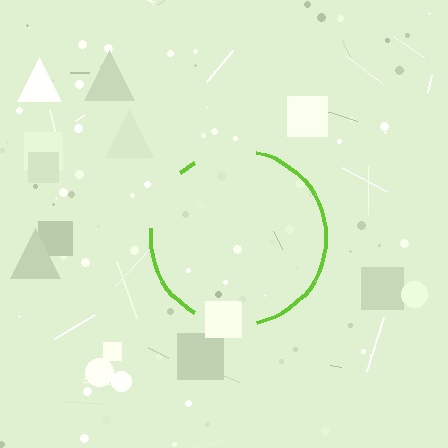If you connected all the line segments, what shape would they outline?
They would outline a circle.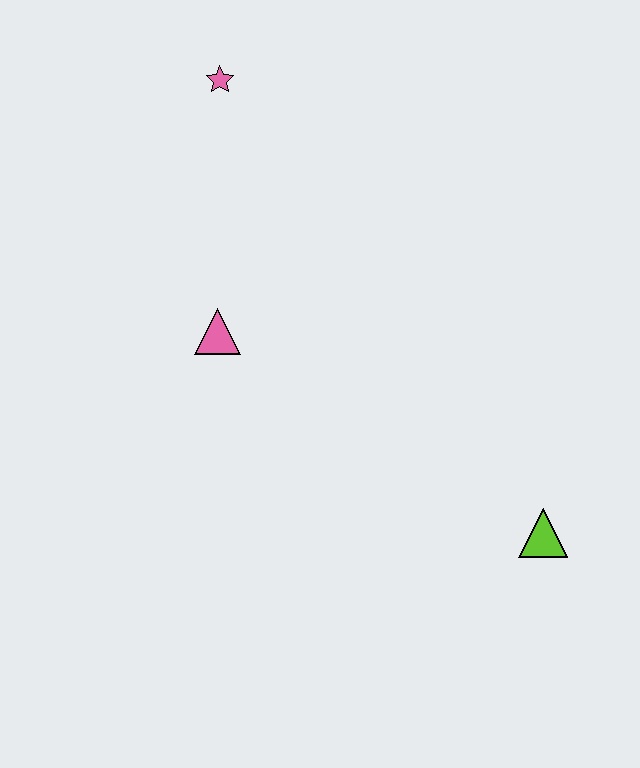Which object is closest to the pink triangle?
The pink star is closest to the pink triangle.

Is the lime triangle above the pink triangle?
No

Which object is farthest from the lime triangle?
The pink star is farthest from the lime triangle.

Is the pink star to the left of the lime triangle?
Yes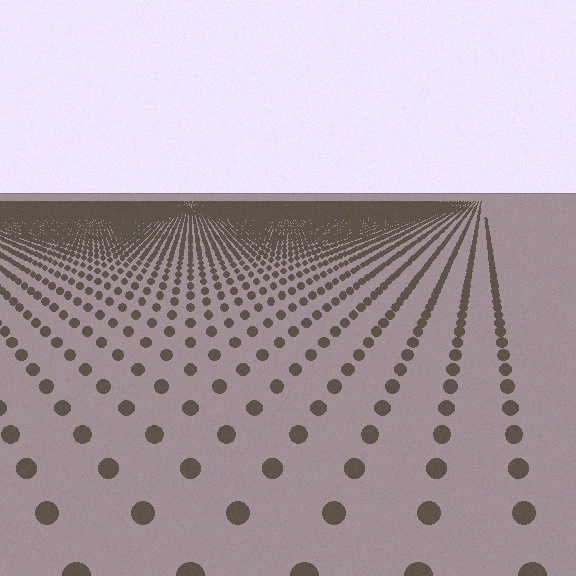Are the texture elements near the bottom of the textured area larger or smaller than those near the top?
Larger. Near the bottom, elements are closer to the viewer and appear at a bigger on-screen size.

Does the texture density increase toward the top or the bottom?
Density increases toward the top.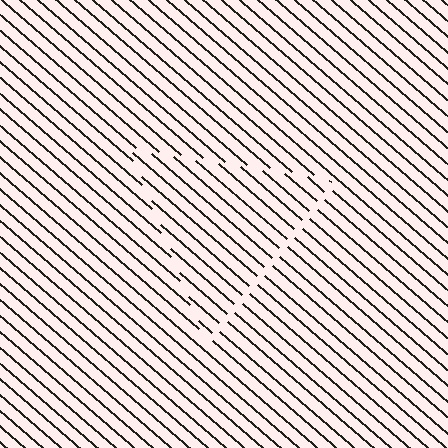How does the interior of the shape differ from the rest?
The interior of the shape contains the same grating, shifted by half a period — the contour is defined by the phase discontinuity where line-ends from the inner and outer gratings abut.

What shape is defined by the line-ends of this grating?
An illusory triangle. The interior of the shape contains the same grating, shifted by half a period — the contour is defined by the phase discontinuity where line-ends from the inner and outer gratings abut.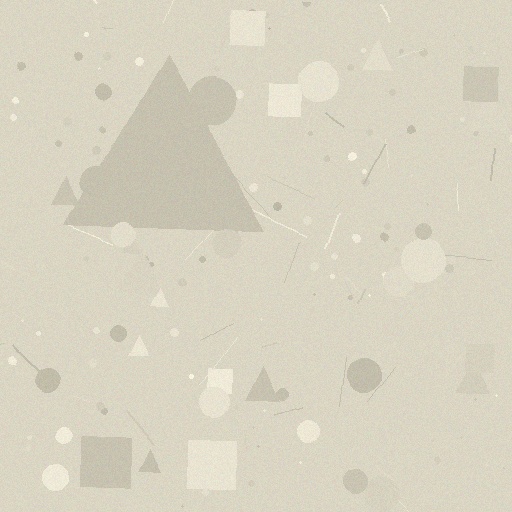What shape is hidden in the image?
A triangle is hidden in the image.